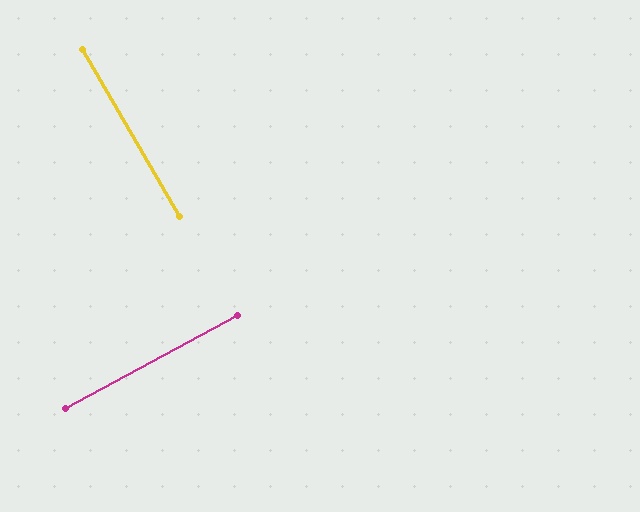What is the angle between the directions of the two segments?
Approximately 88 degrees.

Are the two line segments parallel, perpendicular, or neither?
Perpendicular — they meet at approximately 88°.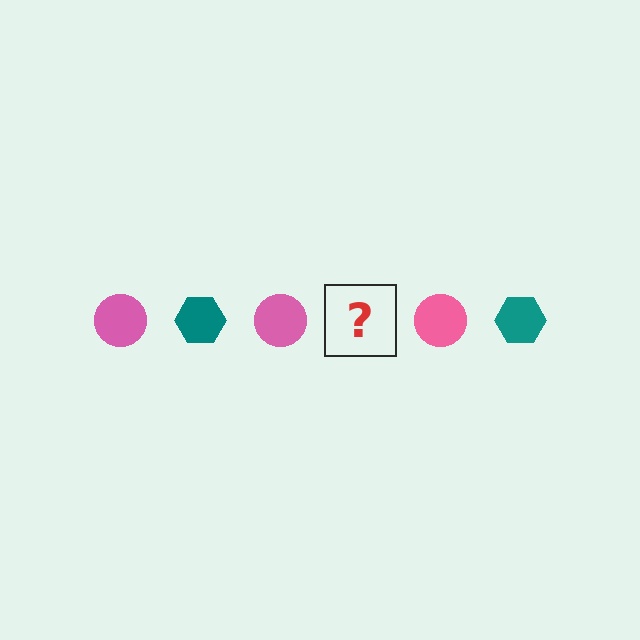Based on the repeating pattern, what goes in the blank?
The blank should be a teal hexagon.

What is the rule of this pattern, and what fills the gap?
The rule is that the pattern alternates between pink circle and teal hexagon. The gap should be filled with a teal hexagon.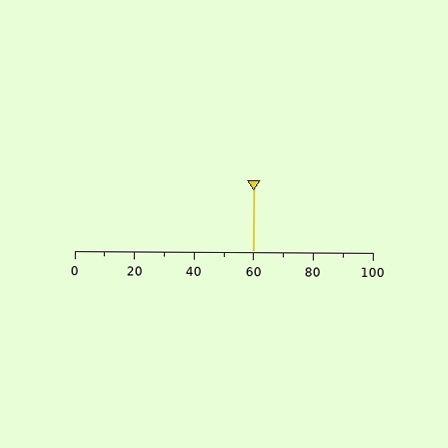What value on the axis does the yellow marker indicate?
The marker indicates approximately 60.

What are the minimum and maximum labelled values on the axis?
The axis runs from 0 to 100.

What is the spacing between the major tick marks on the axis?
The major ticks are spaced 20 apart.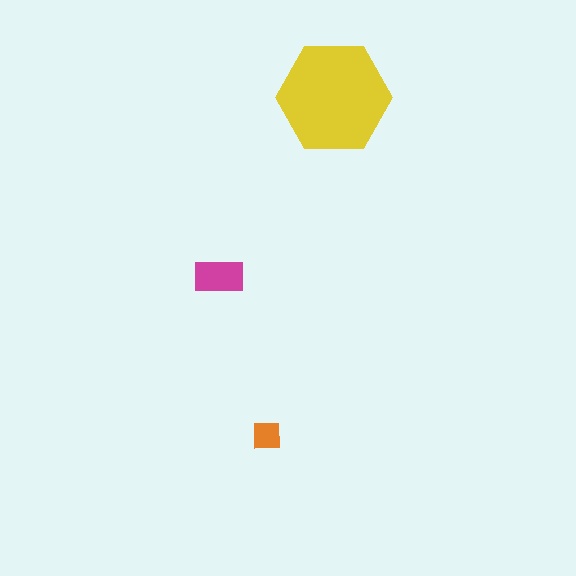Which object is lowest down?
The orange square is bottommost.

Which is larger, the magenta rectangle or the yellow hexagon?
The yellow hexagon.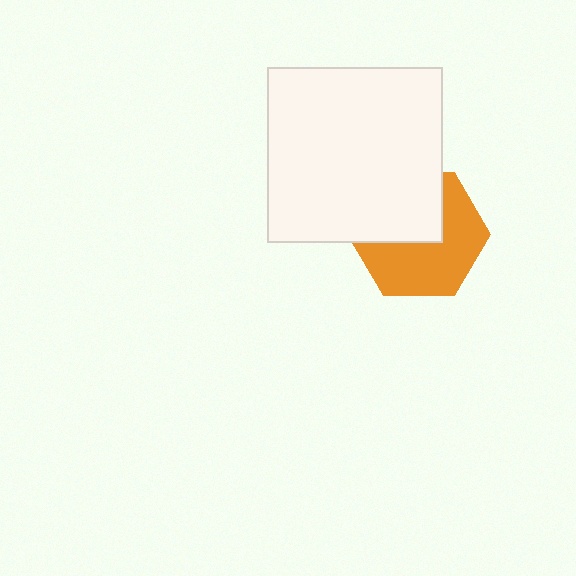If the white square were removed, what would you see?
You would see the complete orange hexagon.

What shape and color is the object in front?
The object in front is a white square.